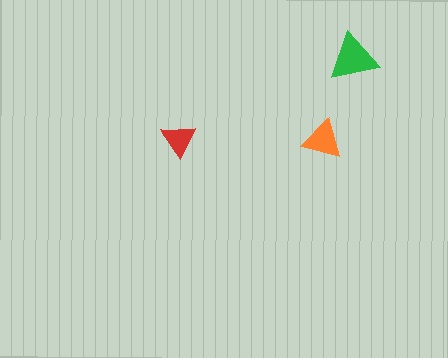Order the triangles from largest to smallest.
the green one, the orange one, the red one.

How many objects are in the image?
There are 3 objects in the image.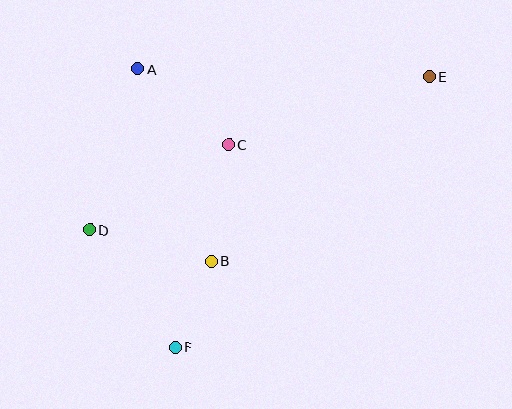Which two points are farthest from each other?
Points D and E are farthest from each other.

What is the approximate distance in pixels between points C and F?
The distance between C and F is approximately 210 pixels.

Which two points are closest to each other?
Points B and F are closest to each other.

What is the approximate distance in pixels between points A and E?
The distance between A and E is approximately 291 pixels.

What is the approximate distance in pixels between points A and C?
The distance between A and C is approximately 118 pixels.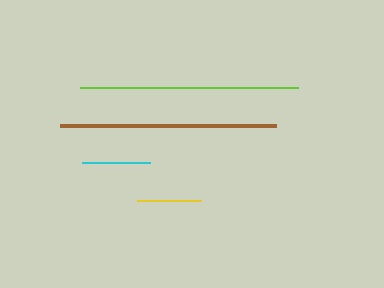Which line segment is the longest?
The lime line is the longest at approximately 218 pixels.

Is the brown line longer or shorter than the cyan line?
The brown line is longer than the cyan line.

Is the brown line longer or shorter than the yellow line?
The brown line is longer than the yellow line.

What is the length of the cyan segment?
The cyan segment is approximately 68 pixels long.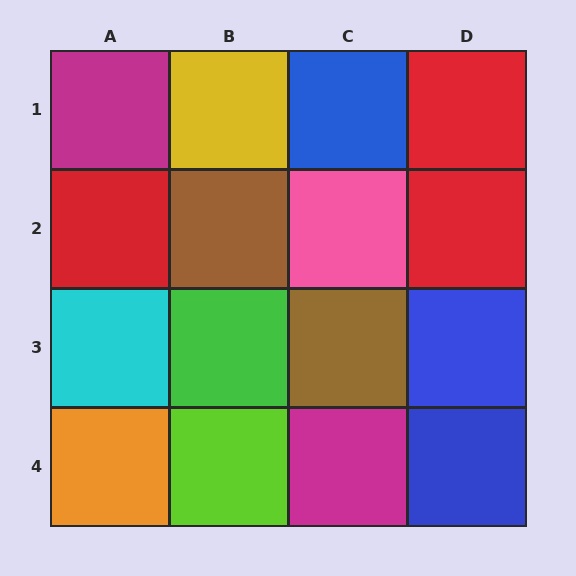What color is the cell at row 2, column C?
Pink.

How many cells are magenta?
2 cells are magenta.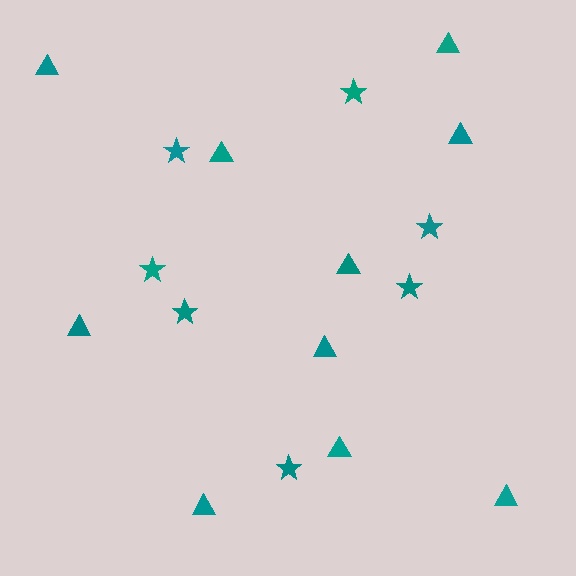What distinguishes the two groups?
There are 2 groups: one group of triangles (10) and one group of stars (7).